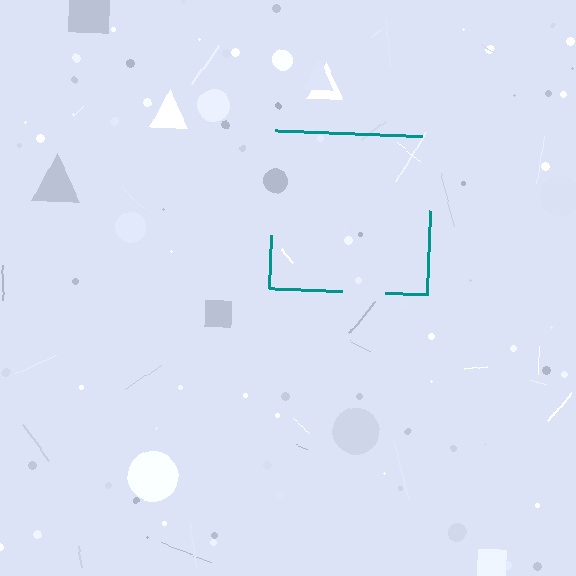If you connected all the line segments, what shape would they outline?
They would outline a square.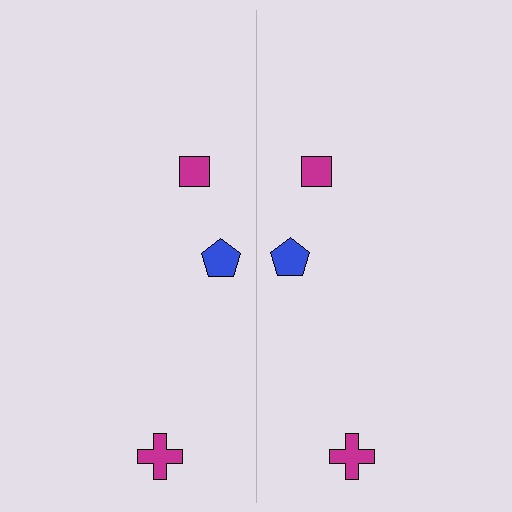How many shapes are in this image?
There are 6 shapes in this image.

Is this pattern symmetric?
Yes, this pattern has bilateral (reflection) symmetry.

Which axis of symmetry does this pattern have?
The pattern has a vertical axis of symmetry running through the center of the image.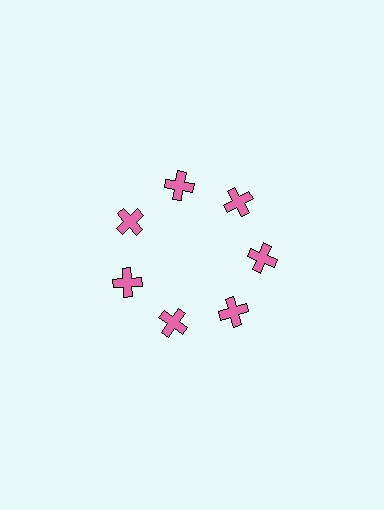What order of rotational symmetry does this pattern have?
This pattern has 7-fold rotational symmetry.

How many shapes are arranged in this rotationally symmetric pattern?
There are 7 shapes, arranged in 7 groups of 1.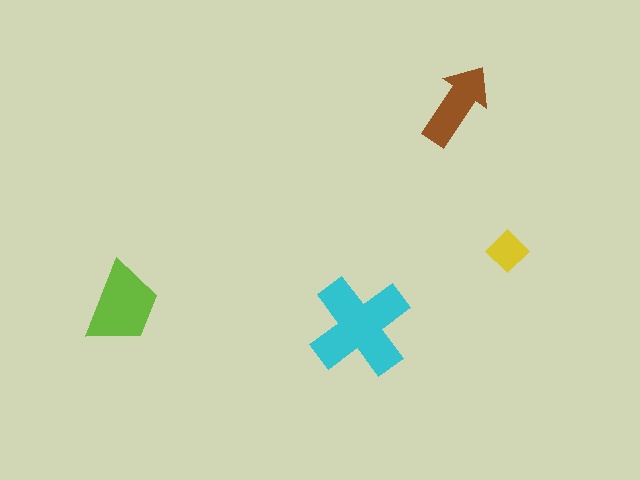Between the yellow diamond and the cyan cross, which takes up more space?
The cyan cross.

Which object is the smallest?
The yellow diamond.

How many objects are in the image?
There are 4 objects in the image.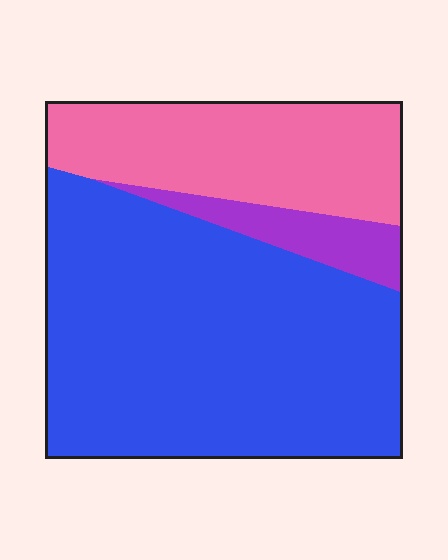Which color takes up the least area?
Purple, at roughly 10%.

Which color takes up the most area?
Blue, at roughly 65%.